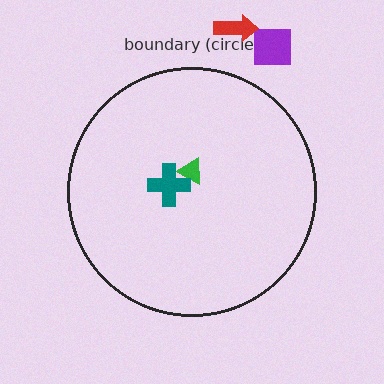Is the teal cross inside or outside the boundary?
Inside.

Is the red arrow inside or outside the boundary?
Outside.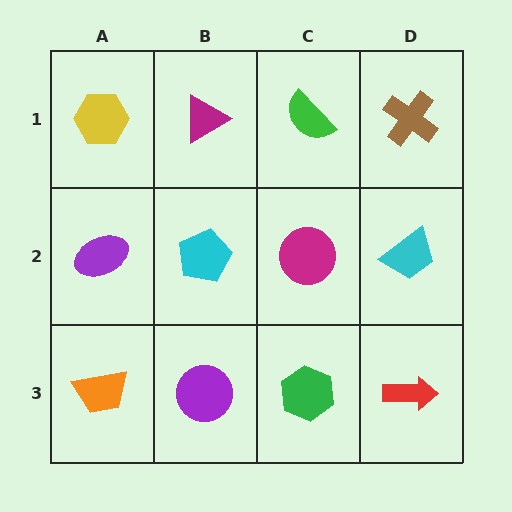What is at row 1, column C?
A green semicircle.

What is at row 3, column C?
A green hexagon.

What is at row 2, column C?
A magenta circle.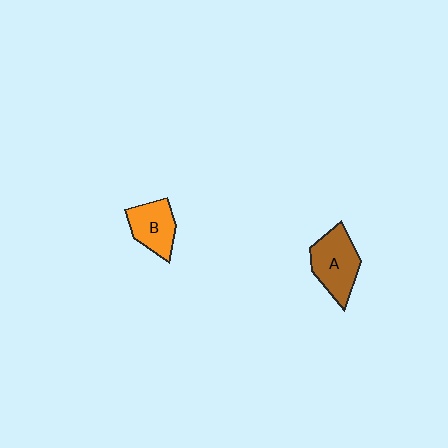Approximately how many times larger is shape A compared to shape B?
Approximately 1.3 times.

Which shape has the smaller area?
Shape B (orange).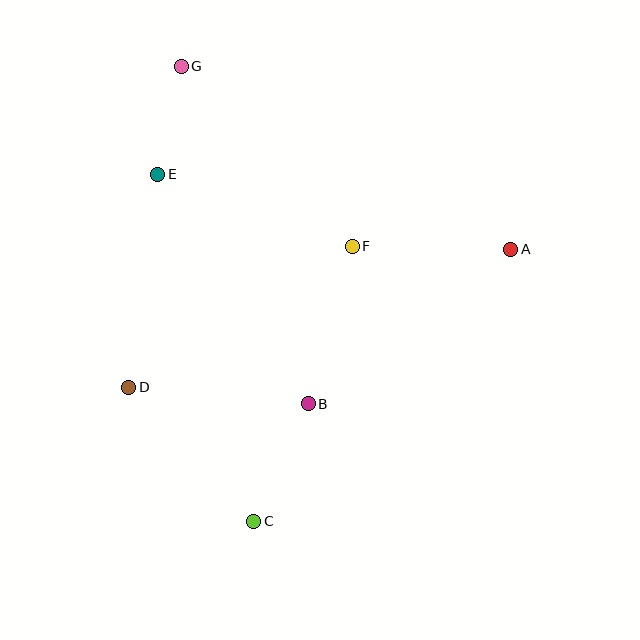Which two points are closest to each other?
Points E and G are closest to each other.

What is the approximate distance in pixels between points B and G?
The distance between B and G is approximately 360 pixels.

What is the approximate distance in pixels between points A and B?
The distance between A and B is approximately 255 pixels.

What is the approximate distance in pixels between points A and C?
The distance between A and C is approximately 374 pixels.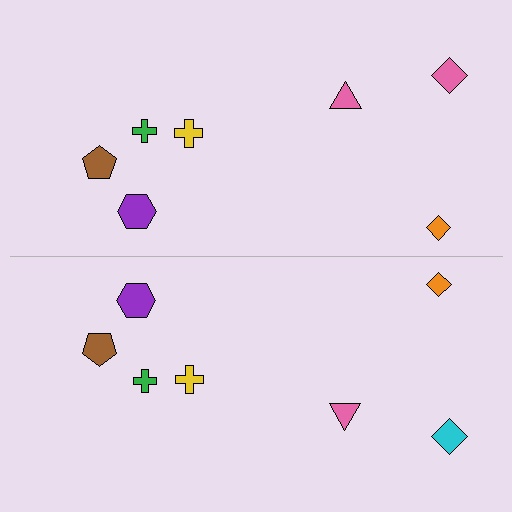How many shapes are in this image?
There are 14 shapes in this image.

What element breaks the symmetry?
The cyan diamond on the bottom side breaks the symmetry — its mirror counterpart is pink.